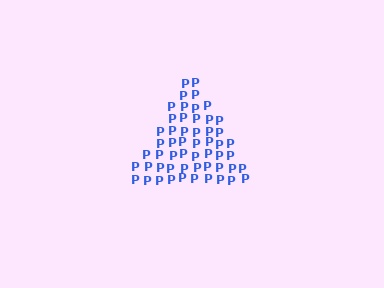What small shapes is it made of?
It is made of small letter P's.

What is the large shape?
The large shape is a triangle.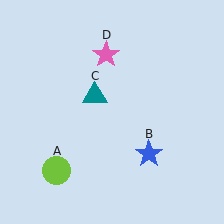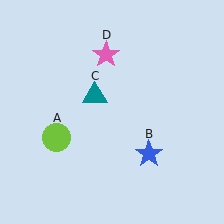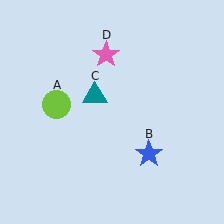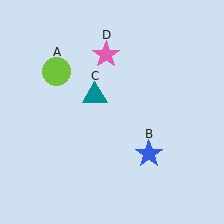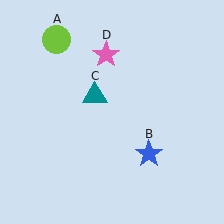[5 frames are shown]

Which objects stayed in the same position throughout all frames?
Blue star (object B) and teal triangle (object C) and pink star (object D) remained stationary.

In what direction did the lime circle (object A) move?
The lime circle (object A) moved up.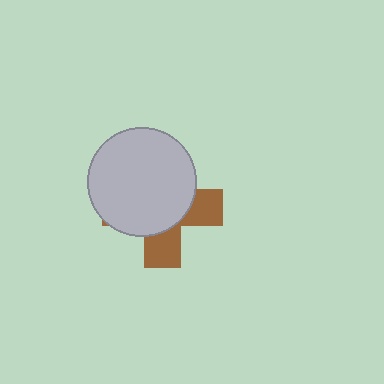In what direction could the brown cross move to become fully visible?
The brown cross could move toward the lower-right. That would shift it out from behind the light gray circle entirely.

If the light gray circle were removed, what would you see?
You would see the complete brown cross.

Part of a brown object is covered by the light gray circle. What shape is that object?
It is a cross.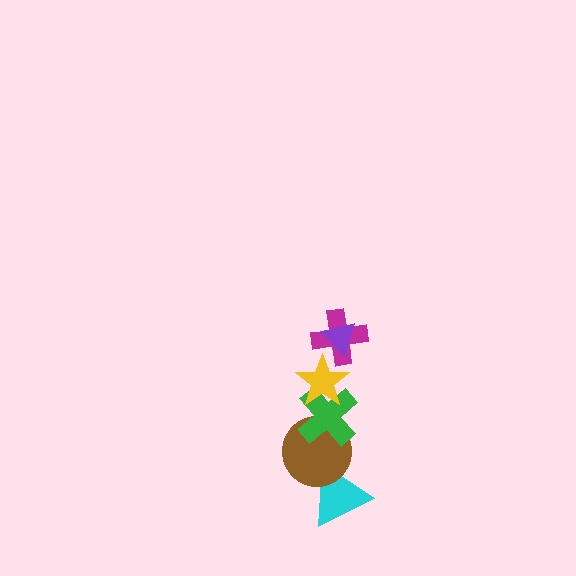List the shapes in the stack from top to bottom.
From top to bottom: the purple triangle, the magenta cross, the yellow star, the green cross, the brown circle, the cyan triangle.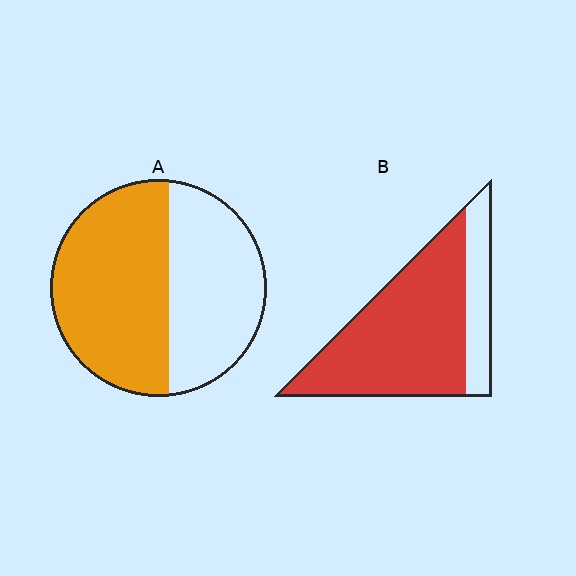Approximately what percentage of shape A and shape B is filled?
A is approximately 55% and B is approximately 80%.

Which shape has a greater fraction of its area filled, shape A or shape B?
Shape B.